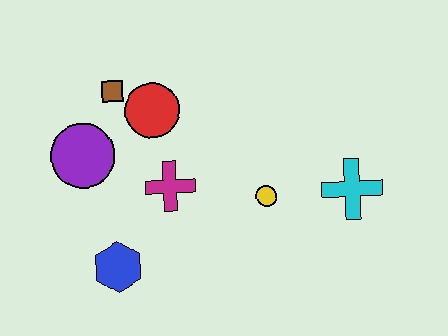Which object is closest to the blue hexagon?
The magenta cross is closest to the blue hexagon.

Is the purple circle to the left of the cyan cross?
Yes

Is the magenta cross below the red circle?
Yes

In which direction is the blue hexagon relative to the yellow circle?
The blue hexagon is to the left of the yellow circle.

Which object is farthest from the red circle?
The cyan cross is farthest from the red circle.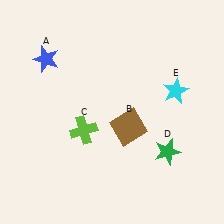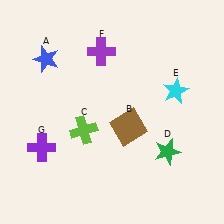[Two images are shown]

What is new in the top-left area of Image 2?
A purple cross (F) was added in the top-left area of Image 2.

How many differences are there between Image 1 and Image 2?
There are 2 differences between the two images.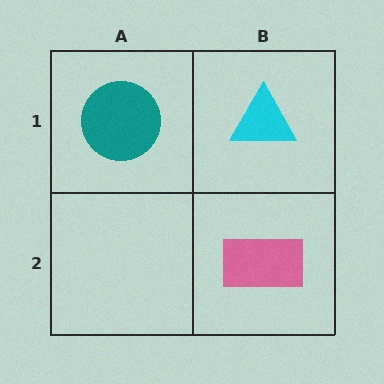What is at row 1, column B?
A cyan triangle.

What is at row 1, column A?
A teal circle.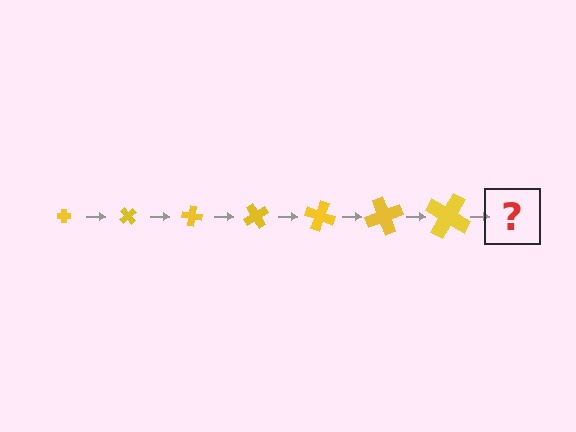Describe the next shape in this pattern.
It should be a cross, larger than the previous one and rotated 350 degrees from the start.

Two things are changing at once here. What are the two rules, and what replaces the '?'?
The two rules are that the cross grows larger each step and it rotates 50 degrees each step. The '?' should be a cross, larger than the previous one and rotated 350 degrees from the start.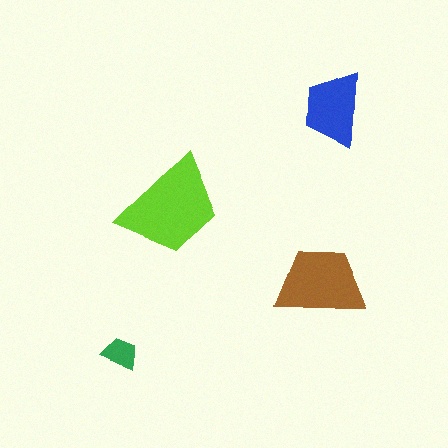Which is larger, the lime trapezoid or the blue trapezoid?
The lime one.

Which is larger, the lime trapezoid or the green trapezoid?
The lime one.